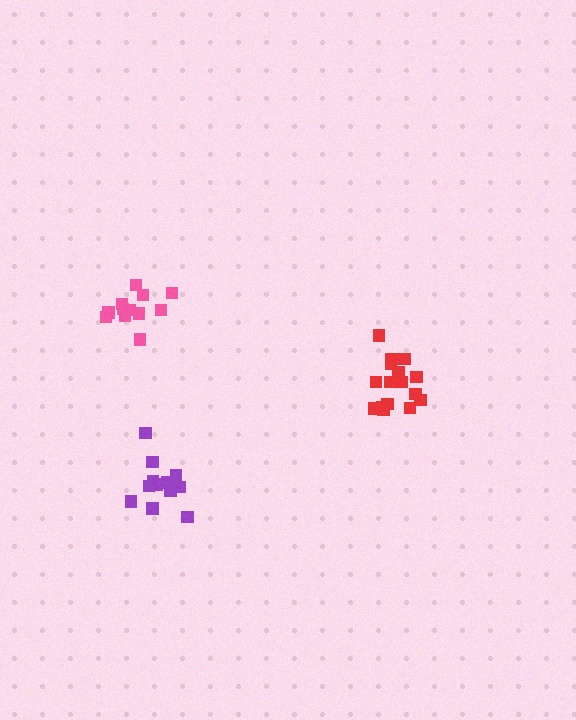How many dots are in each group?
Group 1: 12 dots, Group 2: 12 dots, Group 3: 16 dots (40 total).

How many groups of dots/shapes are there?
There are 3 groups.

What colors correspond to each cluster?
The clusters are colored: purple, pink, red.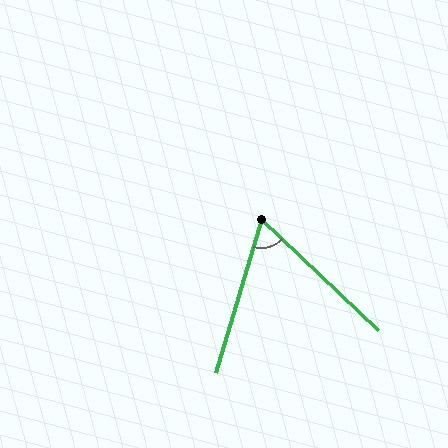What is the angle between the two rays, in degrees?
Approximately 63 degrees.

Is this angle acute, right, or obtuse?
It is acute.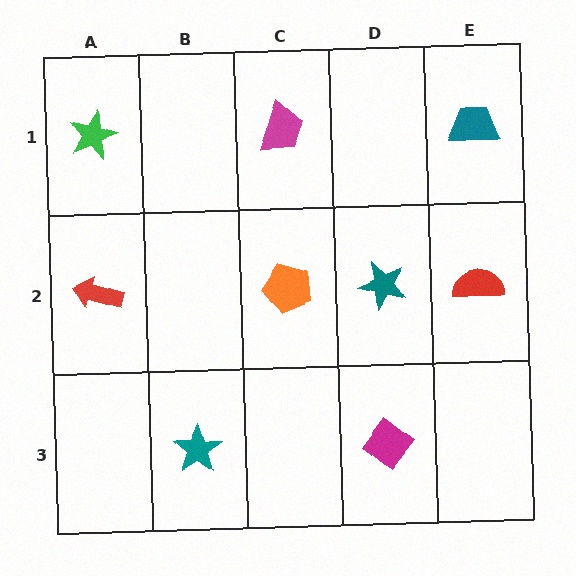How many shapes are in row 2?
4 shapes.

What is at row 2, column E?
A red semicircle.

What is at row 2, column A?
A red arrow.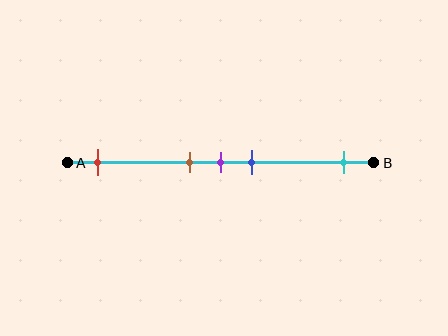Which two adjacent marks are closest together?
The brown and purple marks are the closest adjacent pair.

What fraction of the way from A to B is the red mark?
The red mark is approximately 10% (0.1) of the way from A to B.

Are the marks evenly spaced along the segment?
No, the marks are not evenly spaced.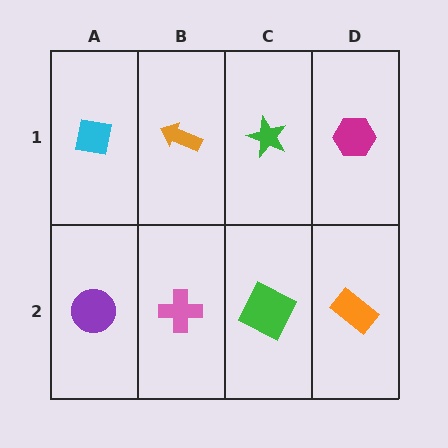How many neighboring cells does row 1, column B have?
3.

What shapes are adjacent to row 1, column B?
A pink cross (row 2, column B), a cyan square (row 1, column A), a green star (row 1, column C).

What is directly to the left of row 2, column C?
A pink cross.